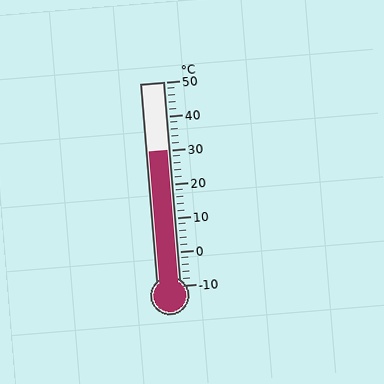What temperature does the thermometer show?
The thermometer shows approximately 30°C.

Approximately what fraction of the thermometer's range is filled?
The thermometer is filled to approximately 65% of its range.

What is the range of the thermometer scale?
The thermometer scale ranges from -10°C to 50°C.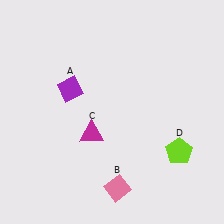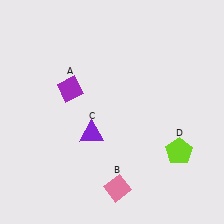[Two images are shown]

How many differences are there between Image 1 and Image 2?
There is 1 difference between the two images.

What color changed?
The triangle (C) changed from magenta in Image 1 to purple in Image 2.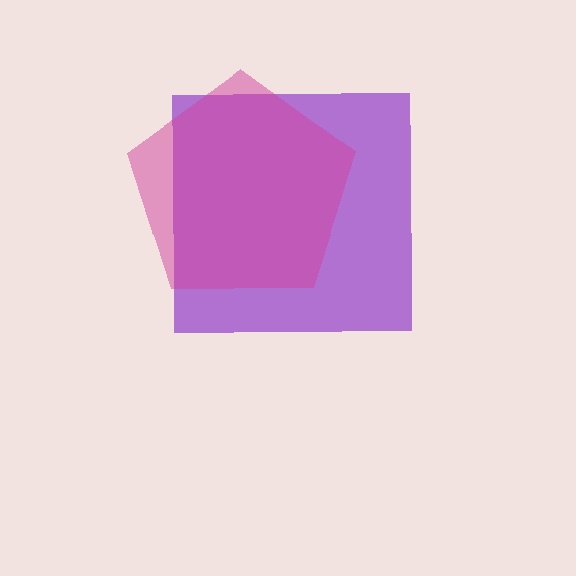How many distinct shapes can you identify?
There are 2 distinct shapes: a purple square, a magenta pentagon.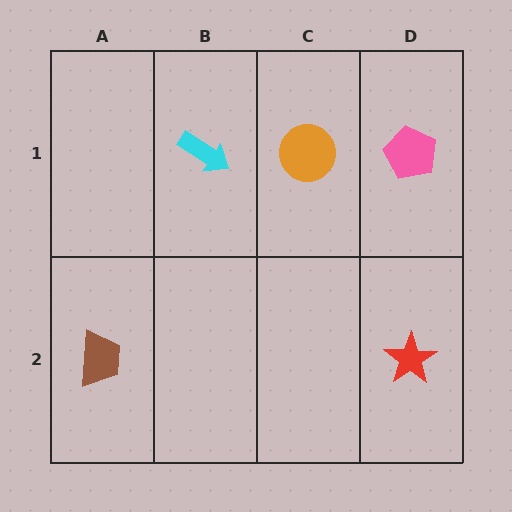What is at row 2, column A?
A brown trapezoid.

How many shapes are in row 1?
3 shapes.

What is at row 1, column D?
A pink pentagon.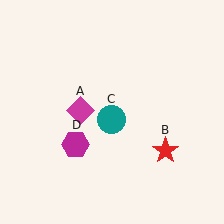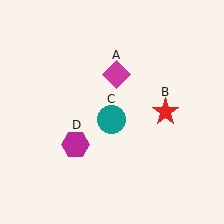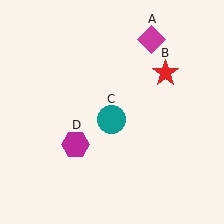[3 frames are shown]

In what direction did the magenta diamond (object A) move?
The magenta diamond (object A) moved up and to the right.